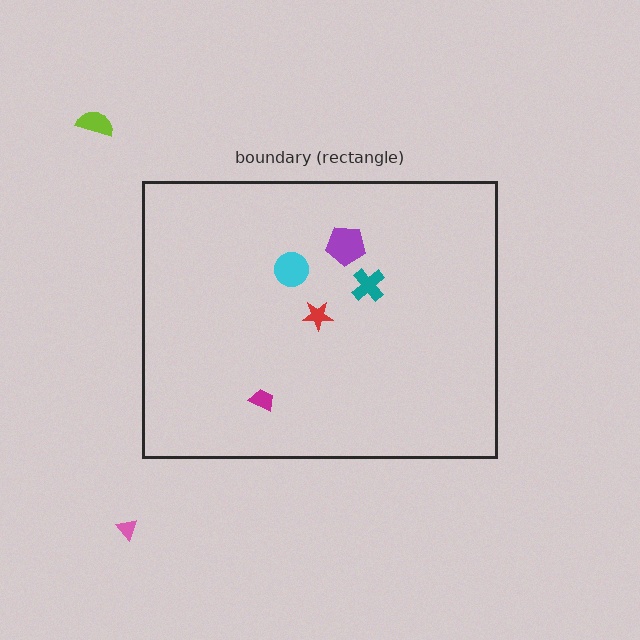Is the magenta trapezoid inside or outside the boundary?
Inside.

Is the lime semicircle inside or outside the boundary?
Outside.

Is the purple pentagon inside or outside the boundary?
Inside.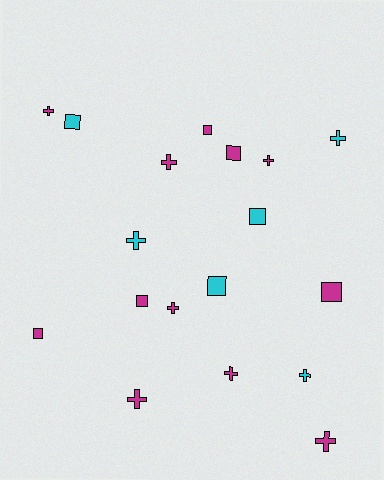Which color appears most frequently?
Magenta, with 12 objects.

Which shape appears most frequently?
Cross, with 10 objects.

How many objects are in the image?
There are 18 objects.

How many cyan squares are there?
There are 3 cyan squares.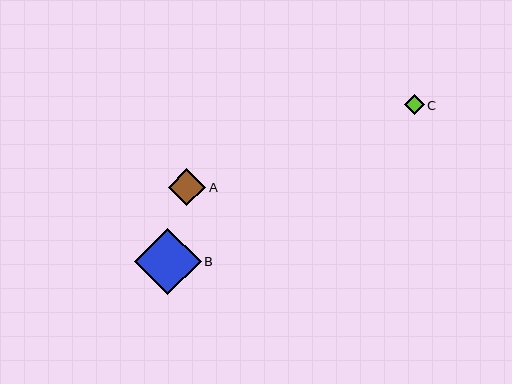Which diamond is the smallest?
Diamond C is the smallest with a size of approximately 20 pixels.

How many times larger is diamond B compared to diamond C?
Diamond B is approximately 3.3 times the size of diamond C.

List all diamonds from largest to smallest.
From largest to smallest: B, A, C.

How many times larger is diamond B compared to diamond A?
Diamond B is approximately 1.8 times the size of diamond A.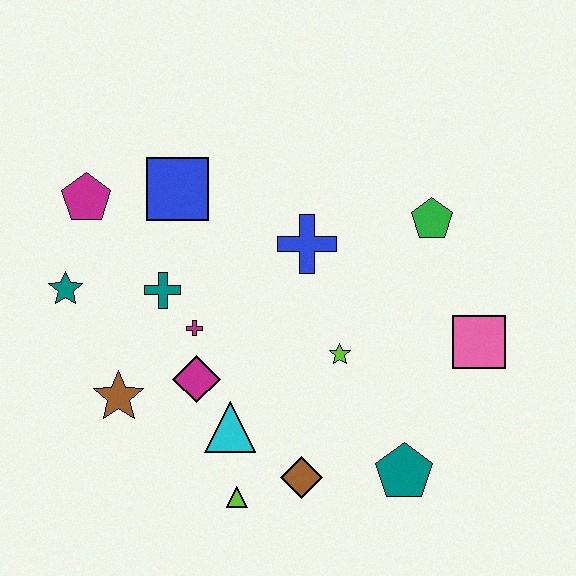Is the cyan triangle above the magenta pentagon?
No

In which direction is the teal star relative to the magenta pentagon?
The teal star is below the magenta pentagon.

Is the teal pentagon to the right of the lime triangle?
Yes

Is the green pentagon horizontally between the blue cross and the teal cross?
No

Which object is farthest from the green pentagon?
The teal star is farthest from the green pentagon.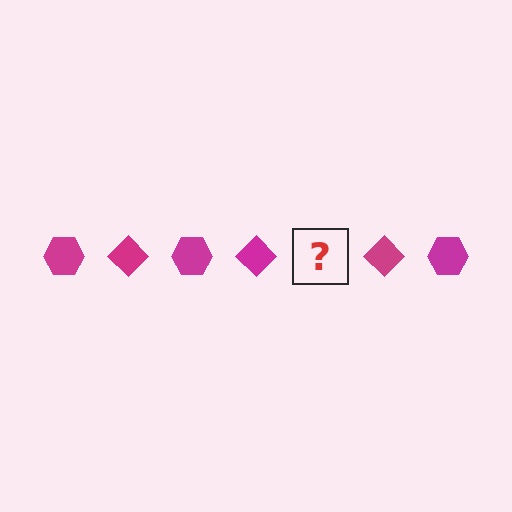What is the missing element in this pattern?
The missing element is a magenta hexagon.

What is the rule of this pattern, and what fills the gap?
The rule is that the pattern cycles through hexagon, diamond shapes in magenta. The gap should be filled with a magenta hexagon.